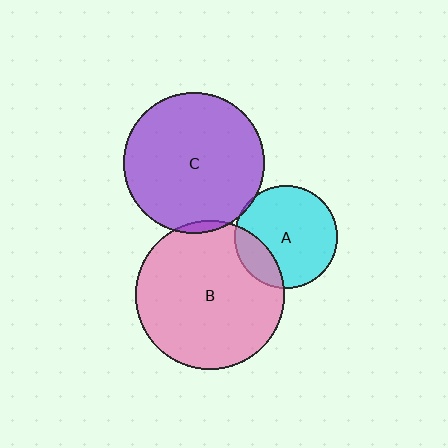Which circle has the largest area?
Circle B (pink).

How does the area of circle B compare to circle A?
Approximately 2.1 times.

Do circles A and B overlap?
Yes.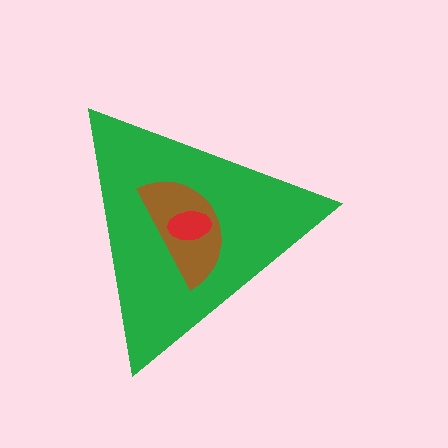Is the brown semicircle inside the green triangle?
Yes.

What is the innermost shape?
The red ellipse.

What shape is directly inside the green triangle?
The brown semicircle.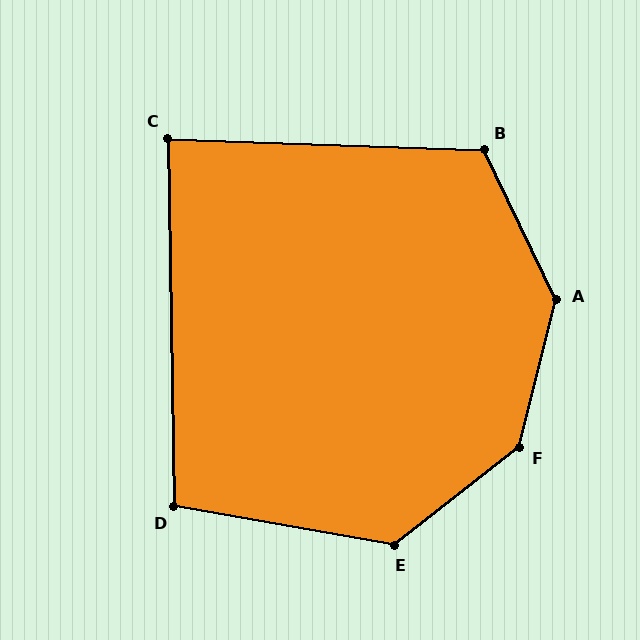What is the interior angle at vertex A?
Approximately 141 degrees (obtuse).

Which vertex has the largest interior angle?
F, at approximately 142 degrees.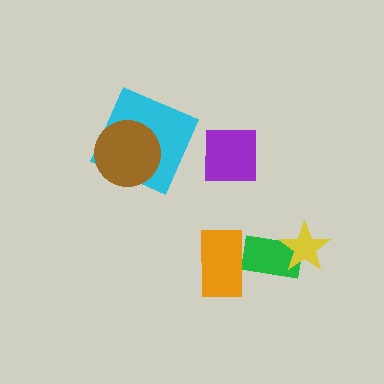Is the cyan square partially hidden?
Yes, it is partially covered by another shape.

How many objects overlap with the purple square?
0 objects overlap with the purple square.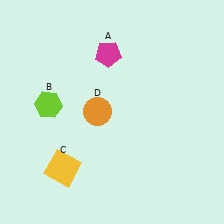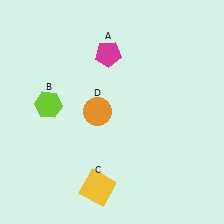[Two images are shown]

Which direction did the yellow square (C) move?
The yellow square (C) moved right.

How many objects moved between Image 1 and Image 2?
1 object moved between the two images.